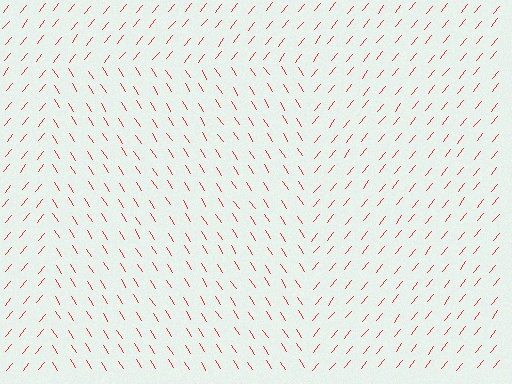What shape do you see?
I see a rectangle.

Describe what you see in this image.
The image is filled with small red line segments. A rectangle region in the image has lines oriented differently from the surrounding lines, creating a visible texture boundary.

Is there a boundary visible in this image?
Yes, there is a texture boundary formed by a change in line orientation.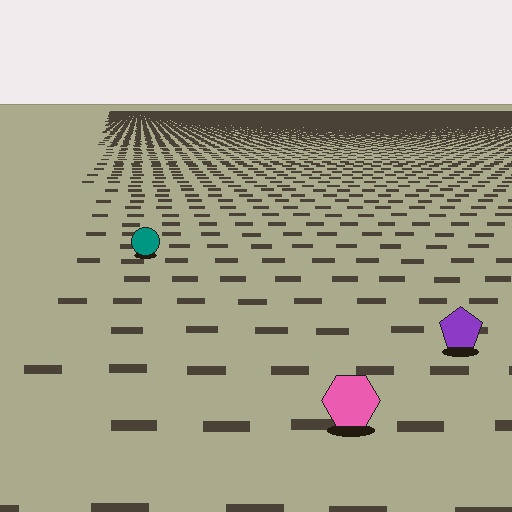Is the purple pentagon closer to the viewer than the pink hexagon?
No. The pink hexagon is closer — you can tell from the texture gradient: the ground texture is coarser near it.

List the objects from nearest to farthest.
From nearest to farthest: the pink hexagon, the purple pentagon, the teal circle.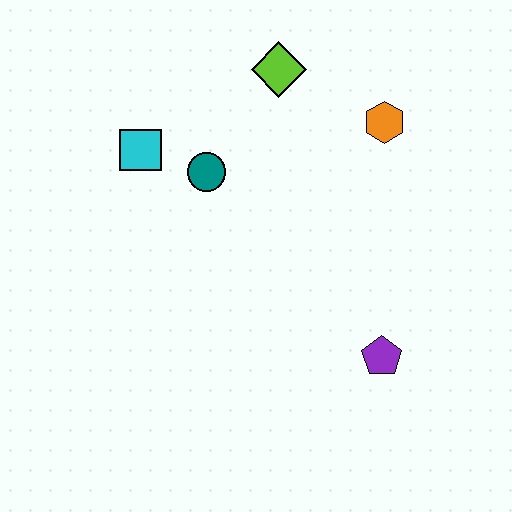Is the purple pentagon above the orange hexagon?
No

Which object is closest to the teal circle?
The cyan square is closest to the teal circle.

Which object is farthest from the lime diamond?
The purple pentagon is farthest from the lime diamond.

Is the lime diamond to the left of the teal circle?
No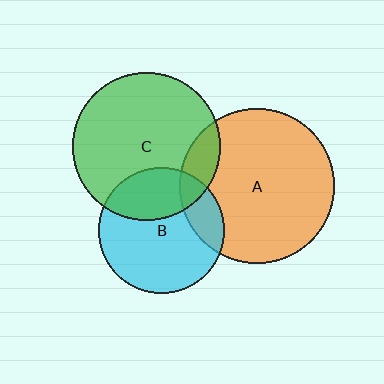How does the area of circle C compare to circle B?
Approximately 1.4 times.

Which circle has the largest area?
Circle A (orange).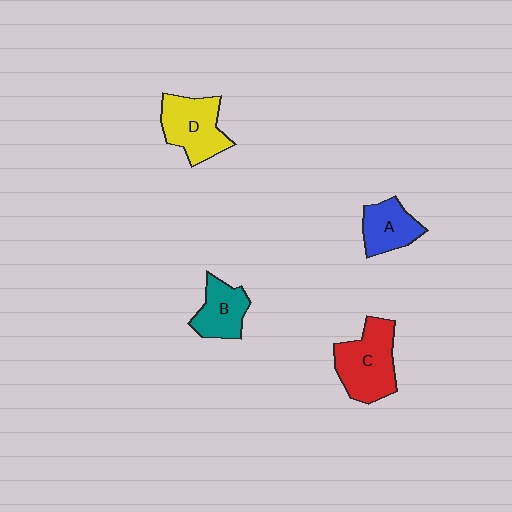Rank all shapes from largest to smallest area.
From largest to smallest: C (red), D (yellow), B (teal), A (blue).